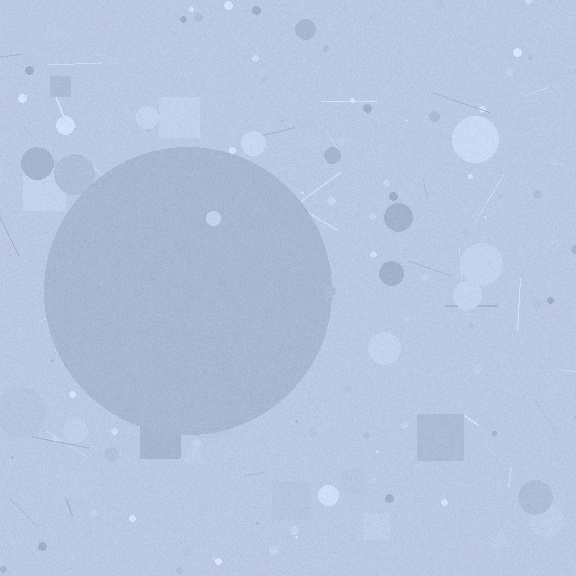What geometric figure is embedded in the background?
A circle is embedded in the background.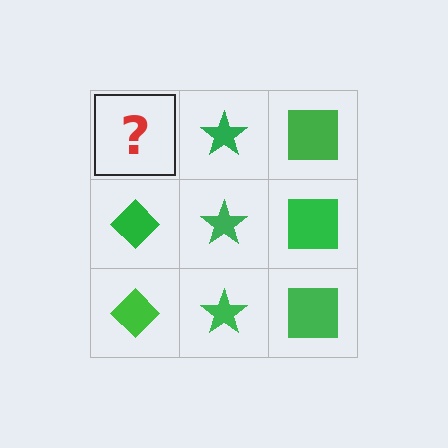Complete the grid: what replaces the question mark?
The question mark should be replaced with a green diamond.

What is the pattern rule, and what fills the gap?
The rule is that each column has a consistent shape. The gap should be filled with a green diamond.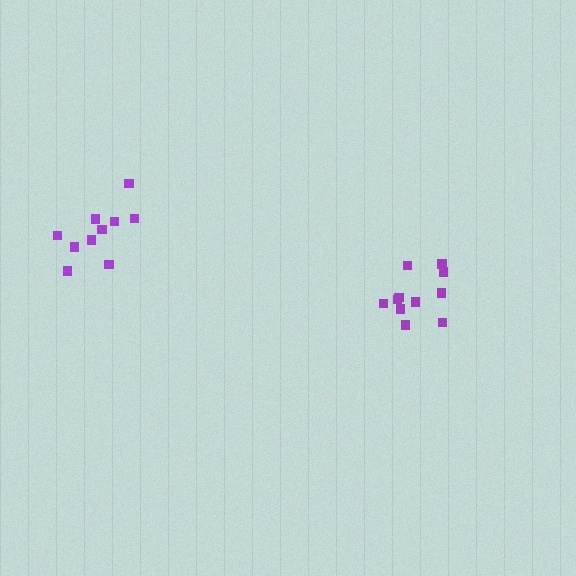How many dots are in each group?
Group 1: 11 dots, Group 2: 10 dots (21 total).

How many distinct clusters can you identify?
There are 2 distinct clusters.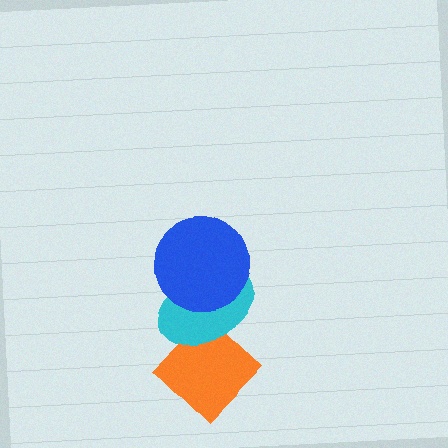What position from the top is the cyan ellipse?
The cyan ellipse is 2nd from the top.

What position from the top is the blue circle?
The blue circle is 1st from the top.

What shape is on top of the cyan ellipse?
The blue circle is on top of the cyan ellipse.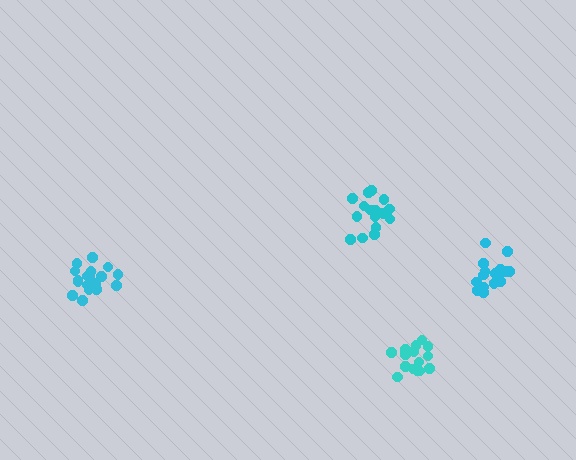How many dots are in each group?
Group 1: 18 dots, Group 2: 16 dots, Group 3: 16 dots, Group 4: 15 dots (65 total).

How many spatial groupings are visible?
There are 4 spatial groupings.